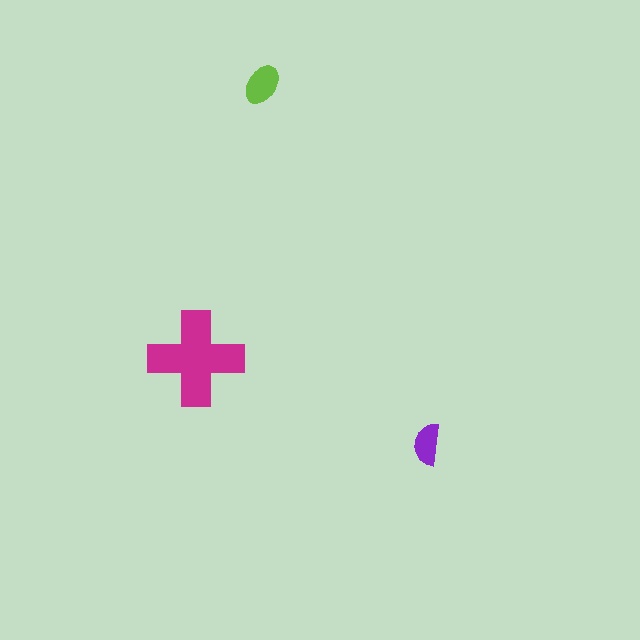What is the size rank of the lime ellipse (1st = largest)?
2nd.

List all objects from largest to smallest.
The magenta cross, the lime ellipse, the purple semicircle.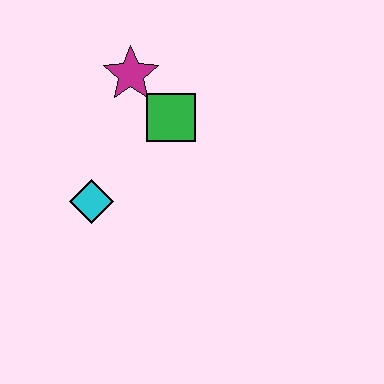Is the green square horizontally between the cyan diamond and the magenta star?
No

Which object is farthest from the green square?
The cyan diamond is farthest from the green square.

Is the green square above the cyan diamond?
Yes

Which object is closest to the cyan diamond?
The green square is closest to the cyan diamond.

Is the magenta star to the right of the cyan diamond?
Yes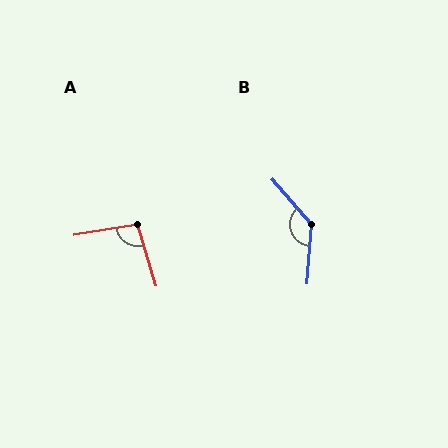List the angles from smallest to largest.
A (97°), B (134°).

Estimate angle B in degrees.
Approximately 134 degrees.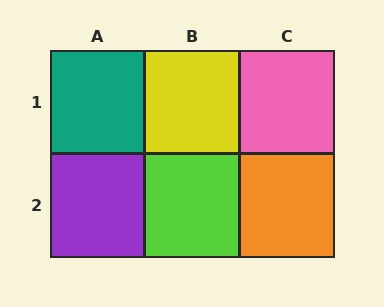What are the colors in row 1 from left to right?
Teal, yellow, pink.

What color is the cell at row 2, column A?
Purple.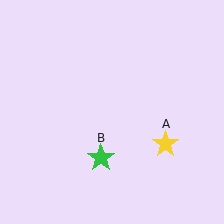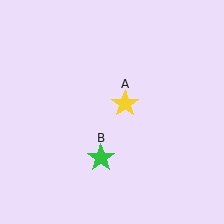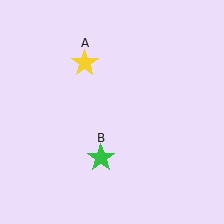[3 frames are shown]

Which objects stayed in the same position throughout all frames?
Green star (object B) remained stationary.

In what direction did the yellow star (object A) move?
The yellow star (object A) moved up and to the left.